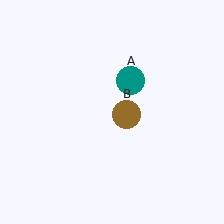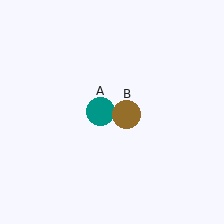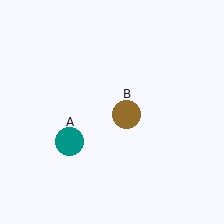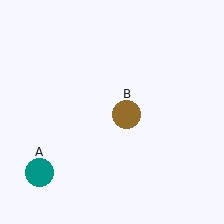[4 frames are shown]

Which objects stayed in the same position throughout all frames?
Brown circle (object B) remained stationary.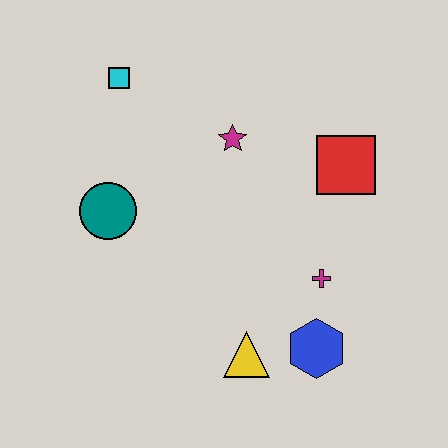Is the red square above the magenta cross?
Yes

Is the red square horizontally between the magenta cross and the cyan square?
No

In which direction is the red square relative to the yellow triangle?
The red square is above the yellow triangle.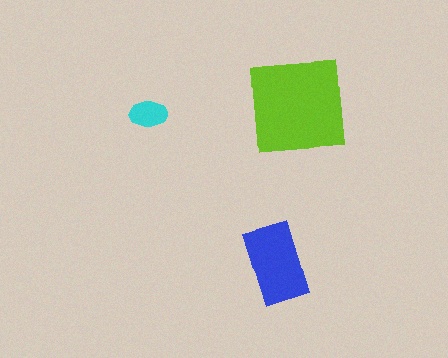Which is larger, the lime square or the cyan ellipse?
The lime square.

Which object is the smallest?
The cyan ellipse.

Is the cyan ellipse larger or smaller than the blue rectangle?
Smaller.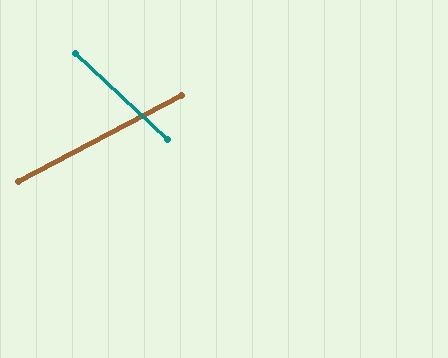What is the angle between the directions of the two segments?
Approximately 70 degrees.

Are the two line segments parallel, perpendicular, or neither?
Neither parallel nor perpendicular — they differ by about 70°.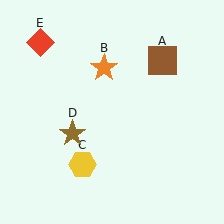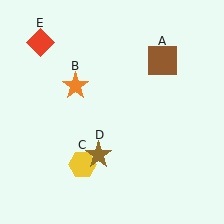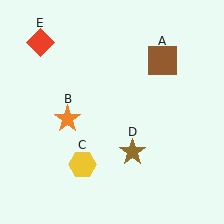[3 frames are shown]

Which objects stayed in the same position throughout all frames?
Brown square (object A) and yellow hexagon (object C) and red diamond (object E) remained stationary.